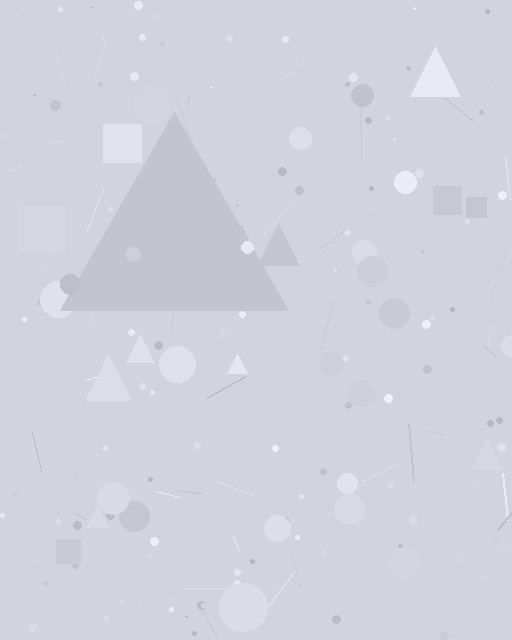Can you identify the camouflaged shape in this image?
The camouflaged shape is a triangle.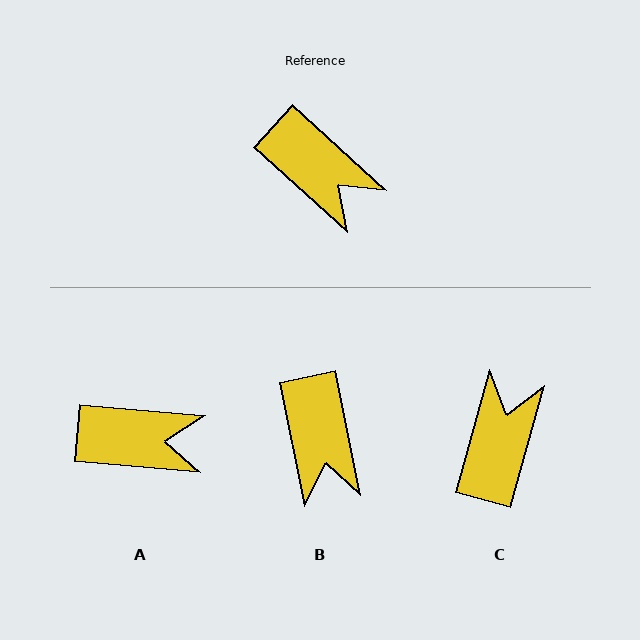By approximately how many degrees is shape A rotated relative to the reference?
Approximately 37 degrees counter-clockwise.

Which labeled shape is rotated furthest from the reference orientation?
C, about 117 degrees away.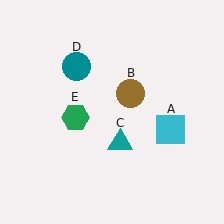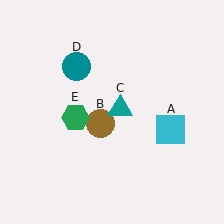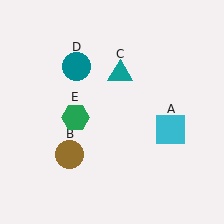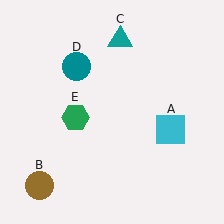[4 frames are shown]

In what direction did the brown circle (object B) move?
The brown circle (object B) moved down and to the left.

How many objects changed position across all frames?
2 objects changed position: brown circle (object B), teal triangle (object C).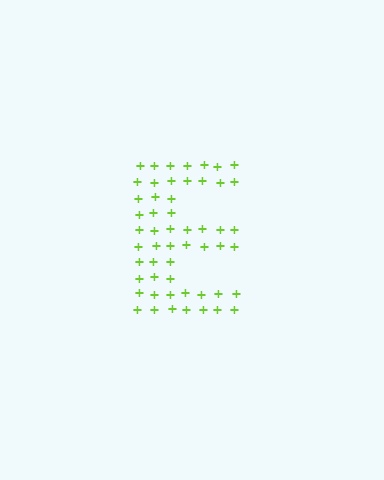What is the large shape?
The large shape is the letter E.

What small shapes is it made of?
It is made of small plus signs.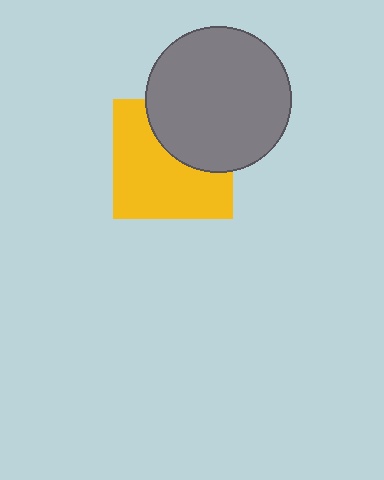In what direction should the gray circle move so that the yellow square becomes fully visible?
The gray circle should move toward the upper-right. That is the shortest direction to clear the overlap and leave the yellow square fully visible.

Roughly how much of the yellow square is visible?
About half of it is visible (roughly 63%).